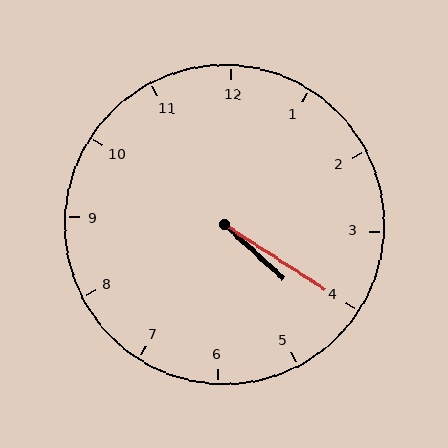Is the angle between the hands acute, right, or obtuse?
It is acute.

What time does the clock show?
4:20.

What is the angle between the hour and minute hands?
Approximately 10 degrees.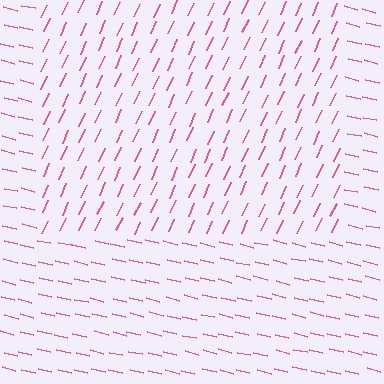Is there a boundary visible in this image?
Yes, there is a texture boundary formed by a change in line orientation.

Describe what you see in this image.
The image is filled with small pink line segments. A rectangle region in the image has lines oriented differently from the surrounding lines, creating a visible texture boundary.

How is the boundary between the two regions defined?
The boundary is defined purely by a change in line orientation (approximately 79 degrees difference). All lines are the same color and thickness.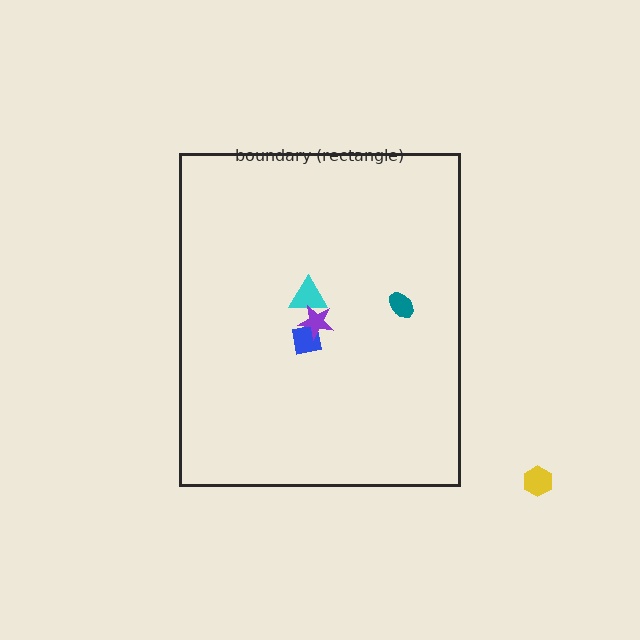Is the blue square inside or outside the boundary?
Inside.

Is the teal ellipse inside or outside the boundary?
Inside.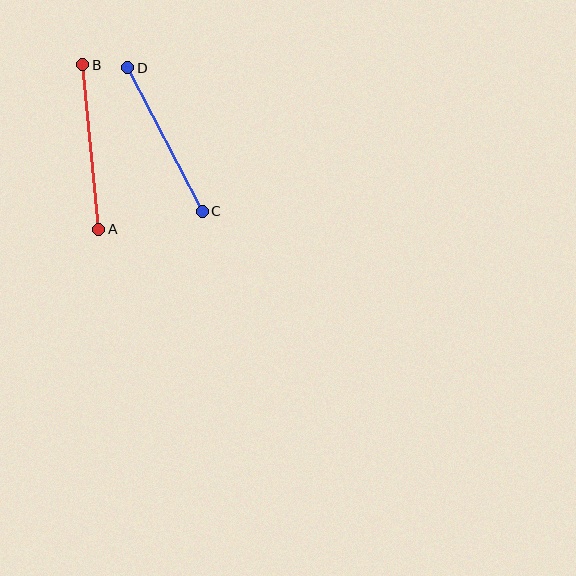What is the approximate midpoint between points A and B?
The midpoint is at approximately (91, 147) pixels.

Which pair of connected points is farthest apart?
Points A and B are farthest apart.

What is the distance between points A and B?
The distance is approximately 165 pixels.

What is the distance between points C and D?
The distance is approximately 161 pixels.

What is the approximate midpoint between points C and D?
The midpoint is at approximately (165, 140) pixels.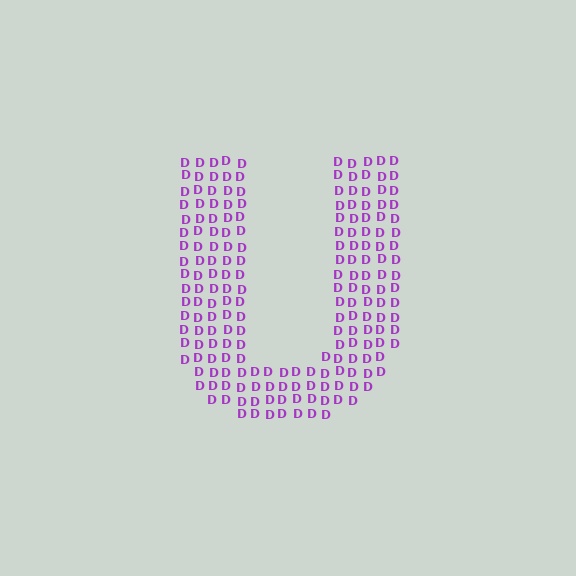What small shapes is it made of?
It is made of small letter D's.